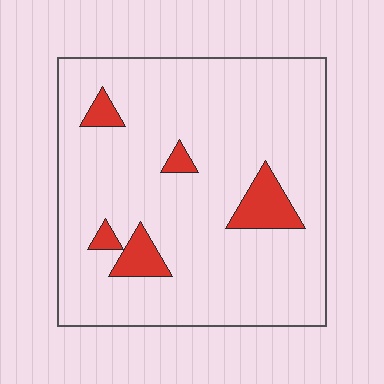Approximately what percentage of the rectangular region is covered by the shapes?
Approximately 10%.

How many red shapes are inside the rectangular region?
5.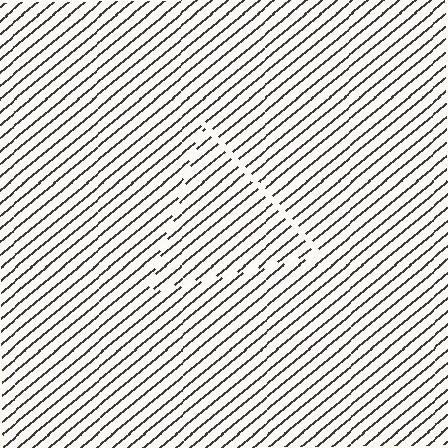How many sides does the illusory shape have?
3 sides — the line-ends trace a triangle.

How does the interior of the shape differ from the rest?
The interior of the shape contains the same grating, shifted by half a period — the contour is defined by the phase discontinuity where line-ends from the inner and outer gratings abut.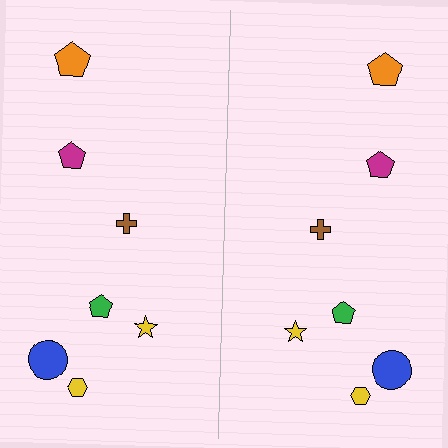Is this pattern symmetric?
Yes, this pattern has bilateral (reflection) symmetry.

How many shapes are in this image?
There are 14 shapes in this image.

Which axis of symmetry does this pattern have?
The pattern has a vertical axis of symmetry running through the center of the image.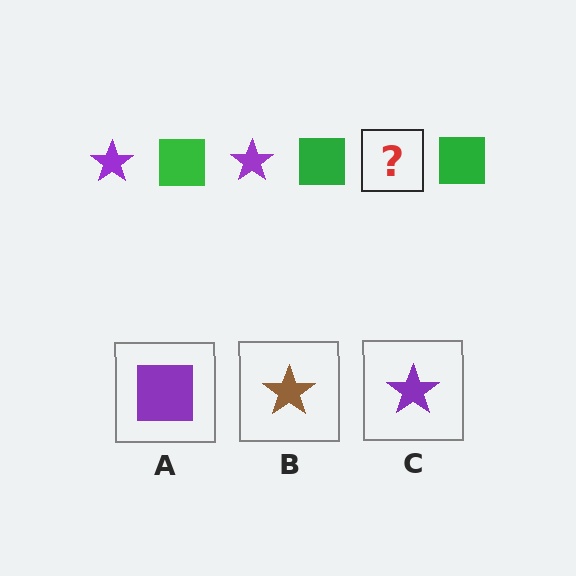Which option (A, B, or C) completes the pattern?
C.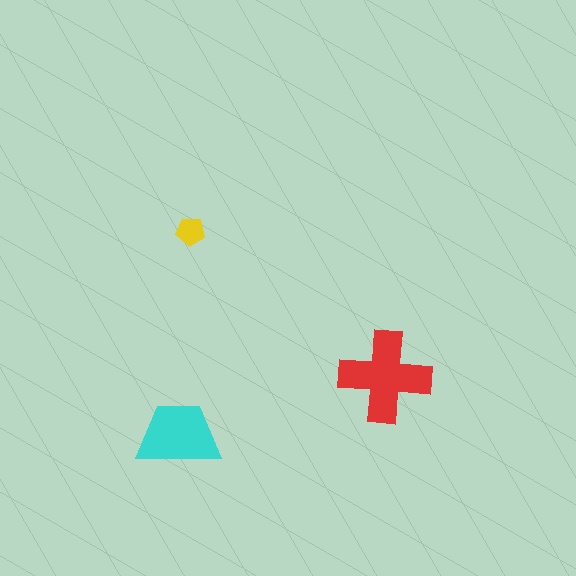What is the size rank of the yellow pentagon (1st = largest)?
3rd.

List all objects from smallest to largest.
The yellow pentagon, the cyan trapezoid, the red cross.